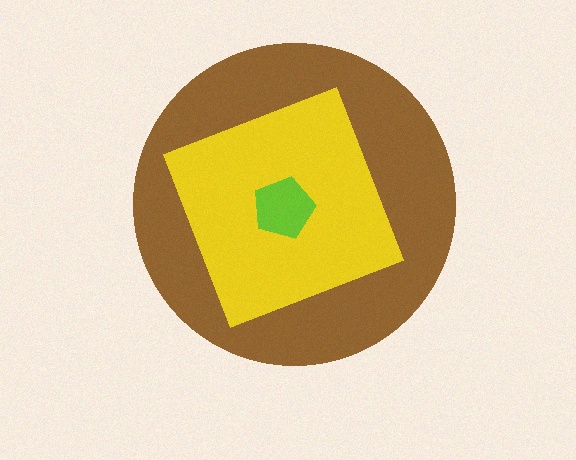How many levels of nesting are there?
3.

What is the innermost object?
The lime pentagon.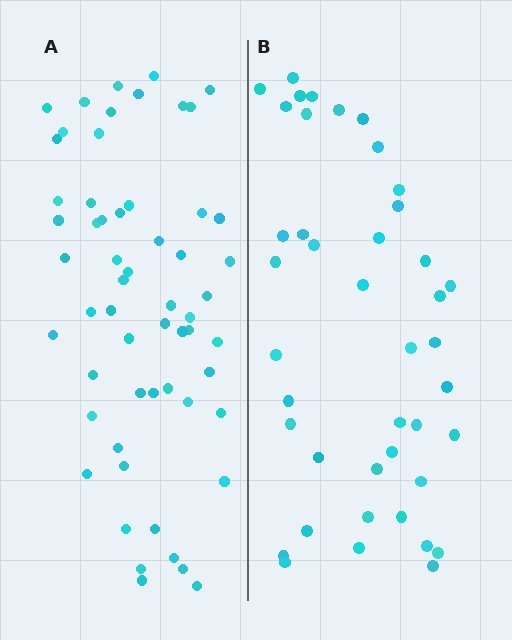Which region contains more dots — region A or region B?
Region A (the left region) has more dots.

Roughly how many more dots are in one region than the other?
Region A has approximately 15 more dots than region B.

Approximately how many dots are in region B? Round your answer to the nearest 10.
About 40 dots. (The exact count is 42, which rounds to 40.)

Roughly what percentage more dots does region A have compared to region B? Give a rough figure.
About 40% more.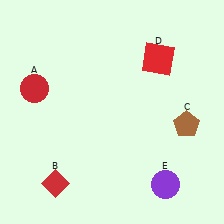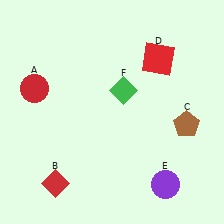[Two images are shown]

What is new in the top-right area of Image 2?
A green diamond (F) was added in the top-right area of Image 2.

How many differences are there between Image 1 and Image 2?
There is 1 difference between the two images.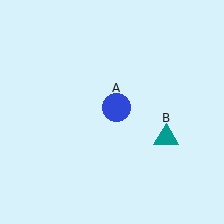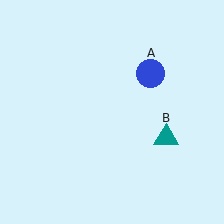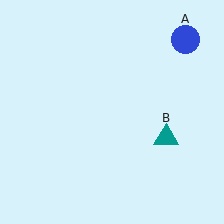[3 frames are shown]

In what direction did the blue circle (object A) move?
The blue circle (object A) moved up and to the right.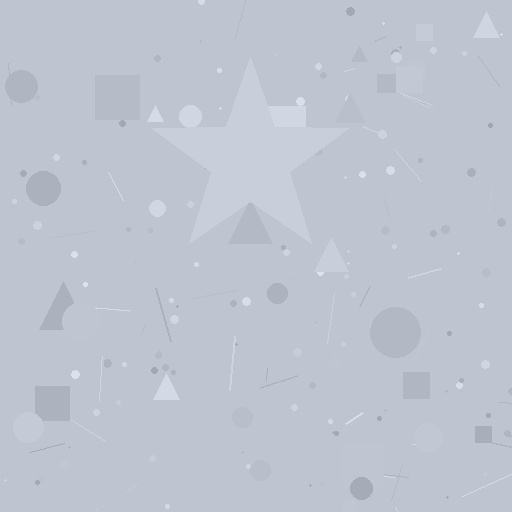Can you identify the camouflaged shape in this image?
The camouflaged shape is a star.